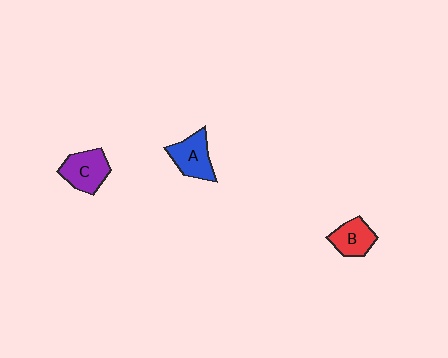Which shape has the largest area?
Shape C (purple).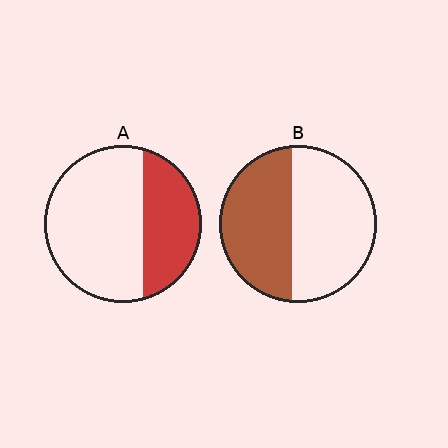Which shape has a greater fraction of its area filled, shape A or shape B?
Shape B.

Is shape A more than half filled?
No.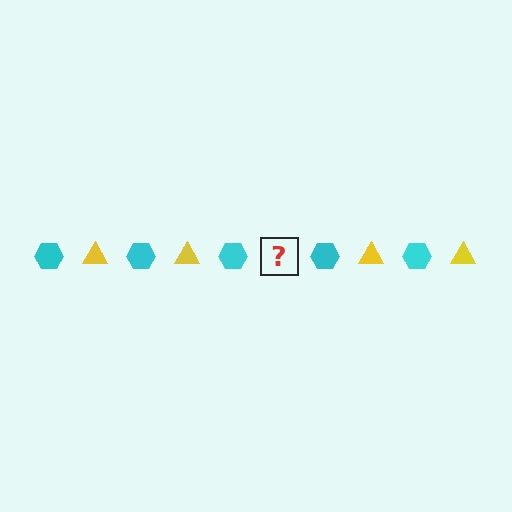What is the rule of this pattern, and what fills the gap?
The rule is that the pattern alternates between cyan hexagon and yellow triangle. The gap should be filled with a yellow triangle.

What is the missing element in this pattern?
The missing element is a yellow triangle.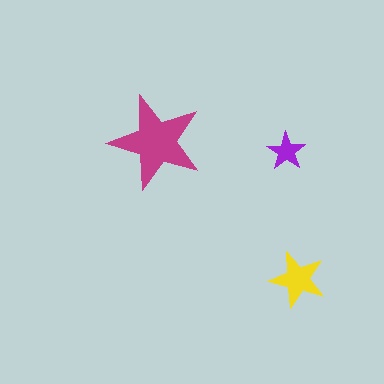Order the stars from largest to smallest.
the magenta one, the yellow one, the purple one.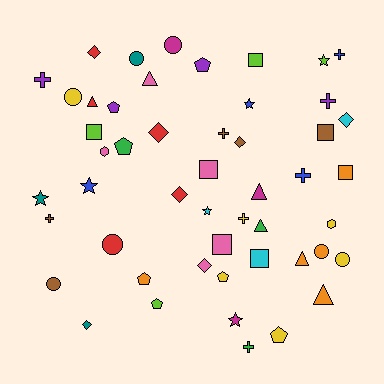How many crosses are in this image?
There are 8 crosses.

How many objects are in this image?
There are 50 objects.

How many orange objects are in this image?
There are 5 orange objects.